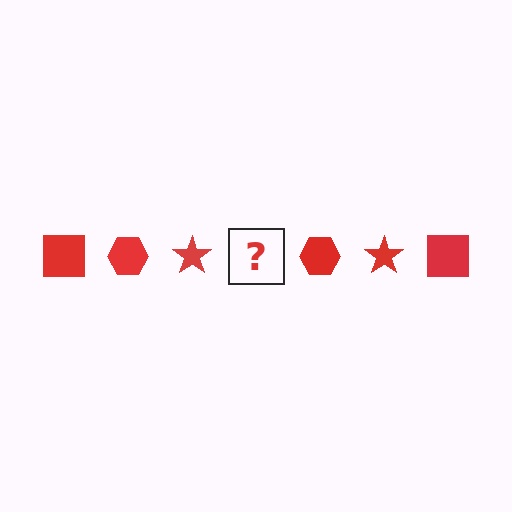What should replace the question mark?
The question mark should be replaced with a red square.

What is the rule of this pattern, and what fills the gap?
The rule is that the pattern cycles through square, hexagon, star shapes in red. The gap should be filled with a red square.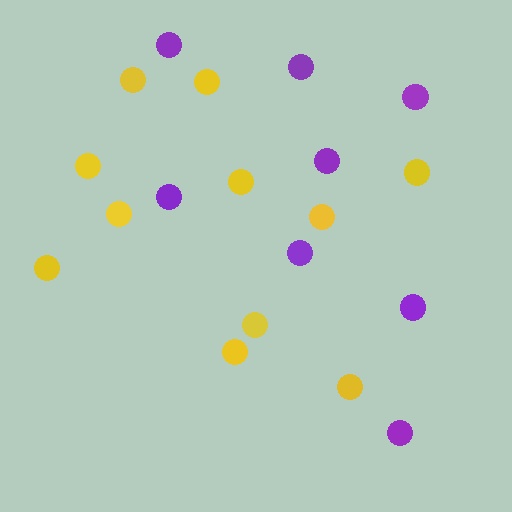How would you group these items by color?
There are 2 groups: one group of purple circles (8) and one group of yellow circles (11).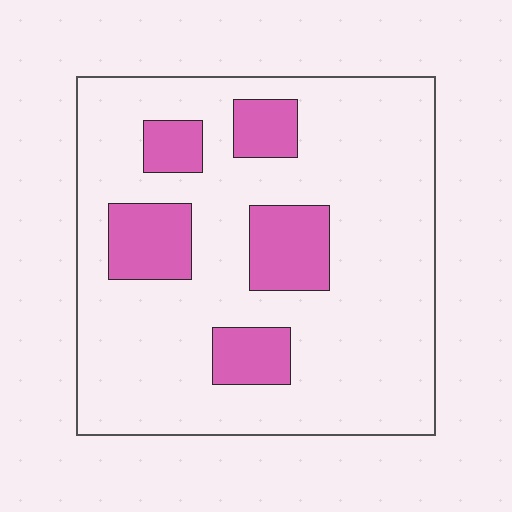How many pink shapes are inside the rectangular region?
5.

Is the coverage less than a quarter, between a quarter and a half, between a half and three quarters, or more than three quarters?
Less than a quarter.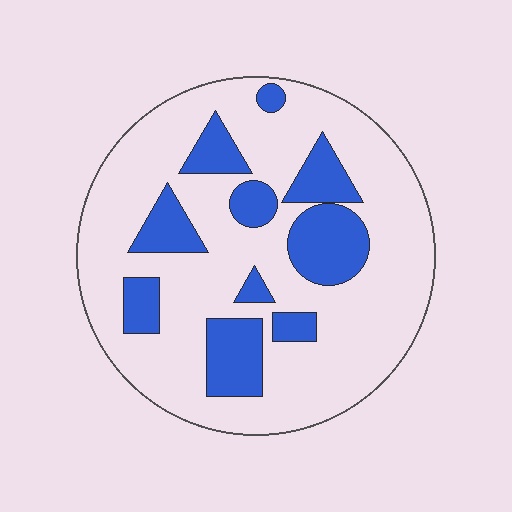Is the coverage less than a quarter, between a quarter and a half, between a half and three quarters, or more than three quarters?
Less than a quarter.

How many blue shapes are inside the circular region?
10.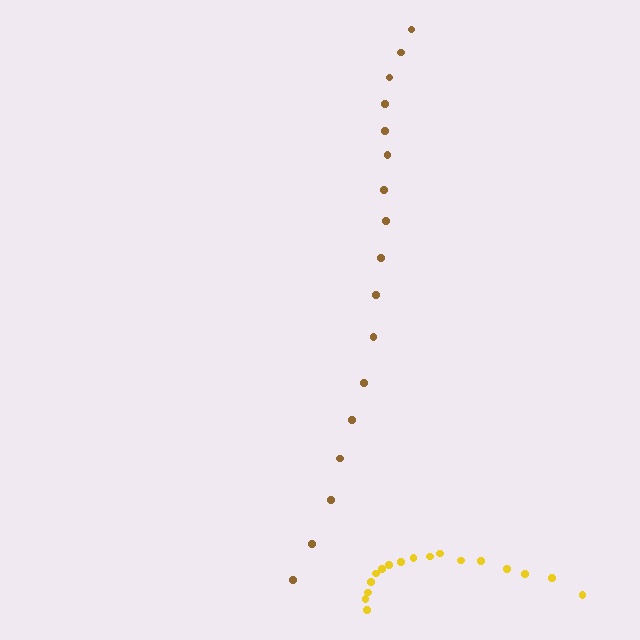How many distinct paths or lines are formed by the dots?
There are 2 distinct paths.